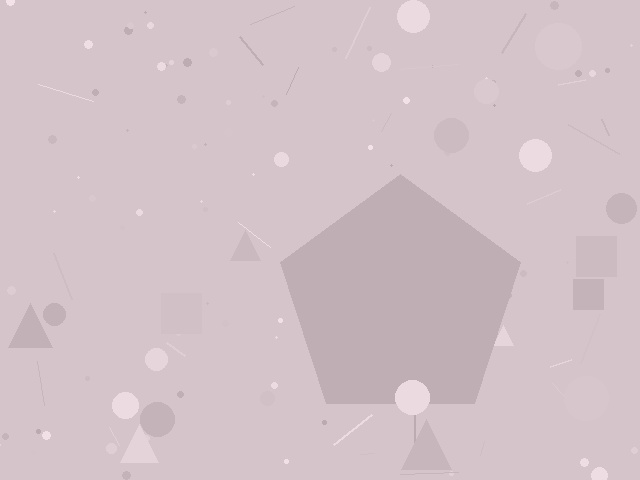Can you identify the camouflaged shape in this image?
The camouflaged shape is a pentagon.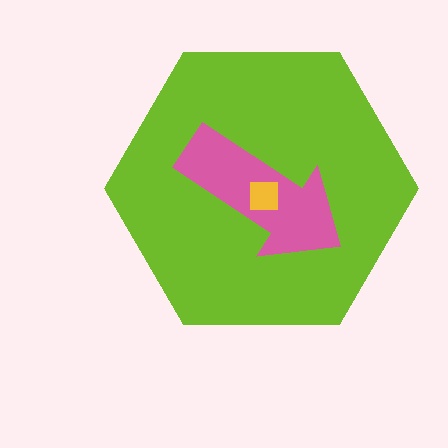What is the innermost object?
The yellow square.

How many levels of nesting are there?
3.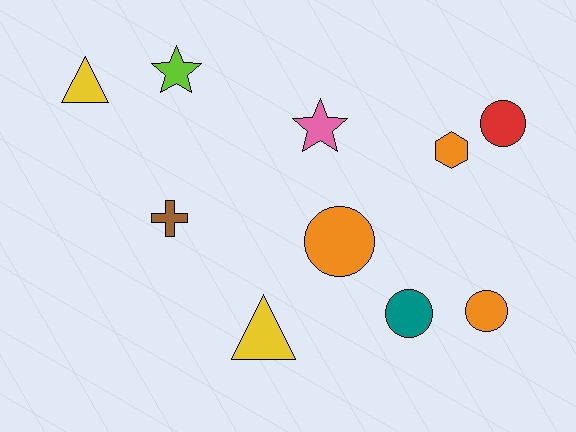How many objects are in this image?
There are 10 objects.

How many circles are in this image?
There are 4 circles.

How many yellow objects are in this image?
There are 2 yellow objects.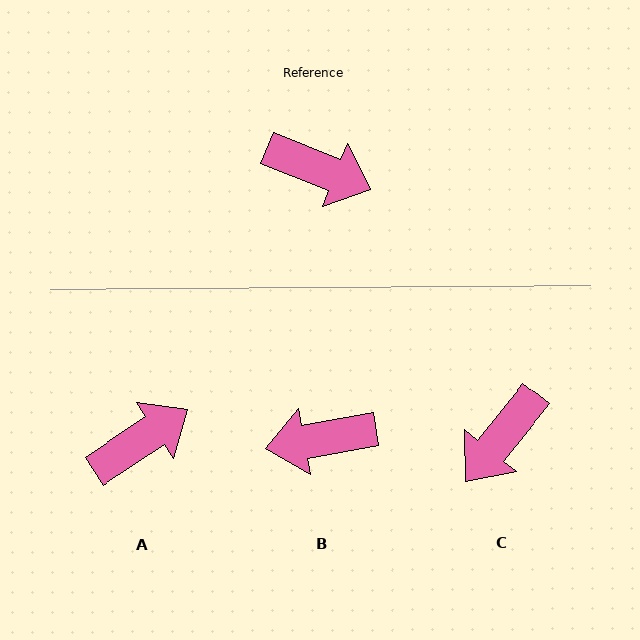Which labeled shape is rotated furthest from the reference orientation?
B, about 148 degrees away.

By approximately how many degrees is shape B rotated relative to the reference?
Approximately 148 degrees clockwise.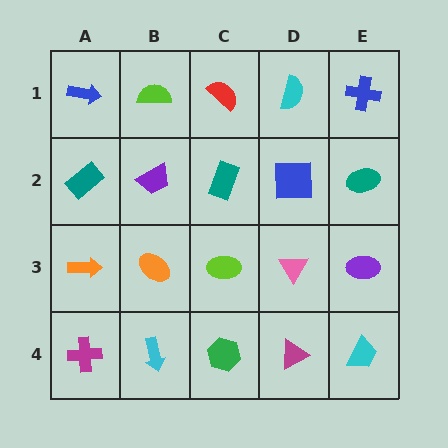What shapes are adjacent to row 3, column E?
A teal ellipse (row 2, column E), a cyan trapezoid (row 4, column E), a pink triangle (row 3, column D).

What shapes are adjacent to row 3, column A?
A teal rectangle (row 2, column A), a magenta cross (row 4, column A), an orange ellipse (row 3, column B).